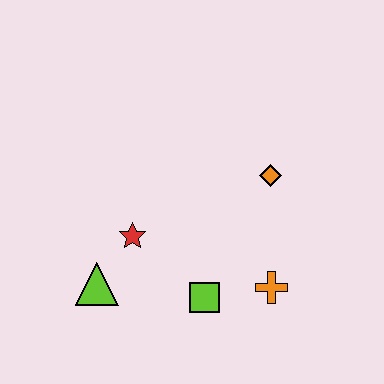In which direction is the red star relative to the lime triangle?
The red star is above the lime triangle.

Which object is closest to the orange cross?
The lime square is closest to the orange cross.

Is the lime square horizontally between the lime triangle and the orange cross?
Yes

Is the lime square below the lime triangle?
Yes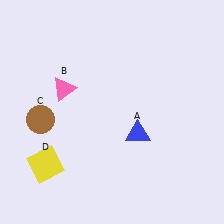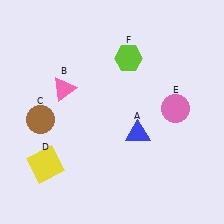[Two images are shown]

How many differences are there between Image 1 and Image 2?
There are 2 differences between the two images.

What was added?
A pink circle (E), a lime hexagon (F) were added in Image 2.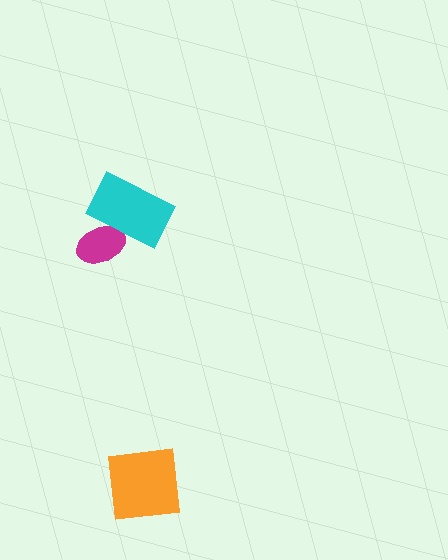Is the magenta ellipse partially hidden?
Yes, it is partially covered by another shape.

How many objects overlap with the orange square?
0 objects overlap with the orange square.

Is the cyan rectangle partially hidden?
No, no other shape covers it.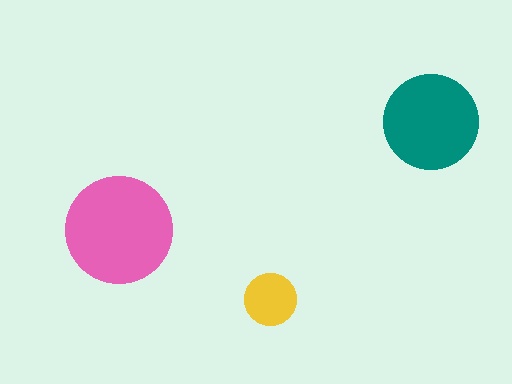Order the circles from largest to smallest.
the pink one, the teal one, the yellow one.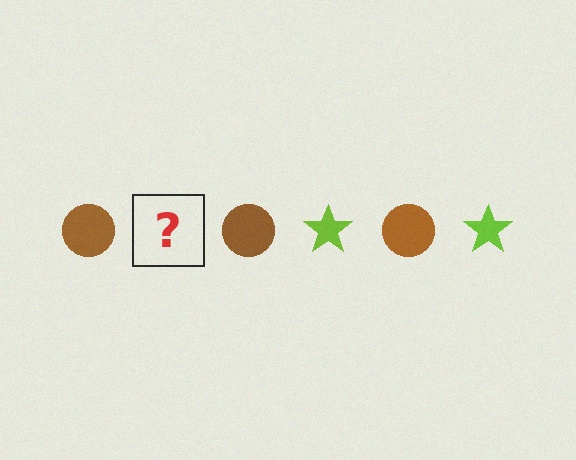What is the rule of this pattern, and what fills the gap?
The rule is that the pattern alternates between brown circle and lime star. The gap should be filled with a lime star.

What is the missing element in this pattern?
The missing element is a lime star.